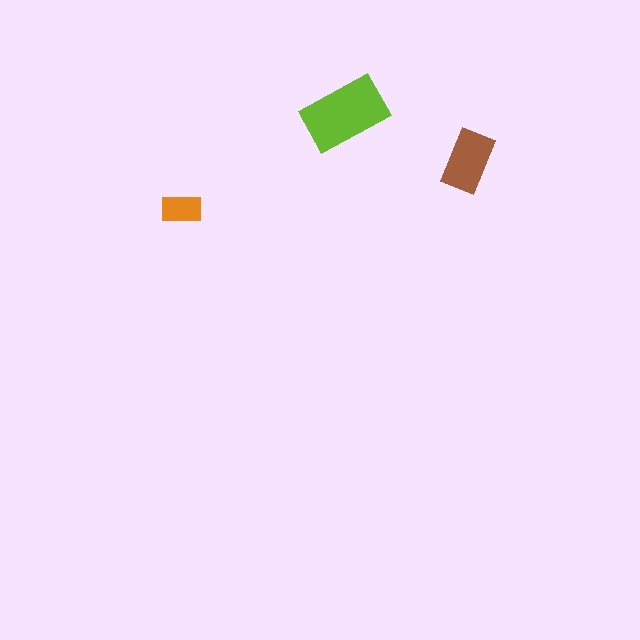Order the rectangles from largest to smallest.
the lime one, the brown one, the orange one.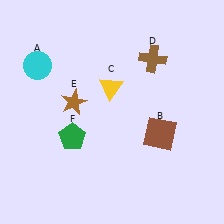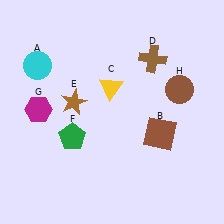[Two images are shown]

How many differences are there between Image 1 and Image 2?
There are 2 differences between the two images.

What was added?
A magenta hexagon (G), a brown circle (H) were added in Image 2.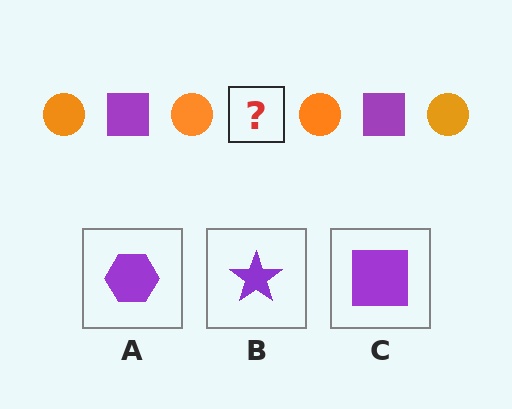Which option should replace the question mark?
Option C.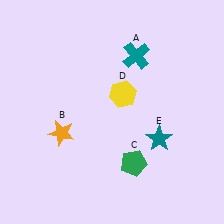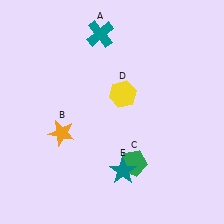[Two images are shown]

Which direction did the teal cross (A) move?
The teal cross (A) moved left.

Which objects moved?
The objects that moved are: the teal cross (A), the teal star (E).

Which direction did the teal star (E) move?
The teal star (E) moved left.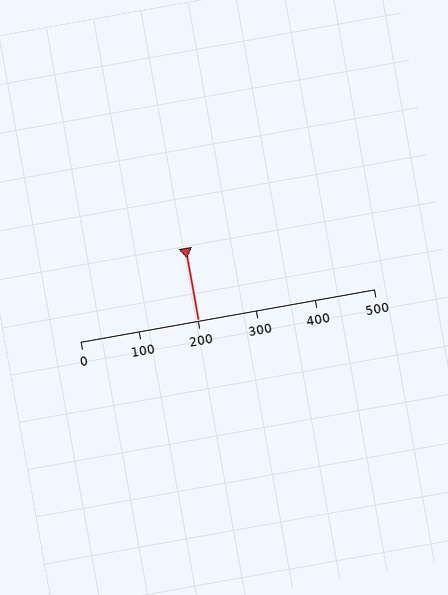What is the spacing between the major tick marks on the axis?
The major ticks are spaced 100 apart.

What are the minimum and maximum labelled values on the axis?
The axis runs from 0 to 500.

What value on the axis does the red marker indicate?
The marker indicates approximately 200.